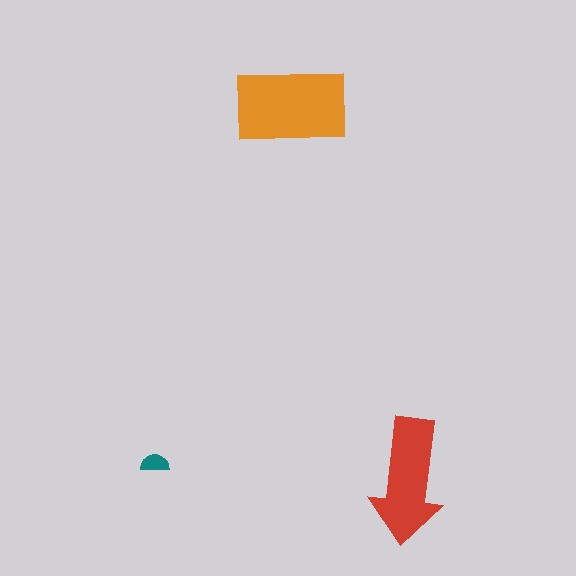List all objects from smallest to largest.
The teal semicircle, the red arrow, the orange rectangle.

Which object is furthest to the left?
The teal semicircle is leftmost.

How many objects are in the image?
There are 3 objects in the image.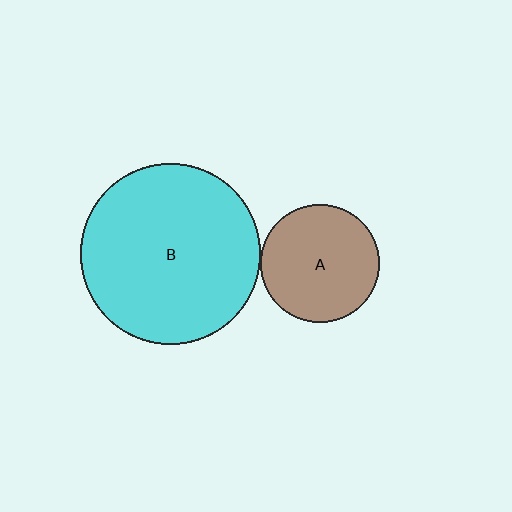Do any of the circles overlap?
No, none of the circles overlap.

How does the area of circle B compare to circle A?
Approximately 2.3 times.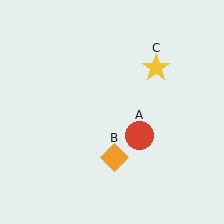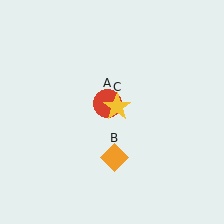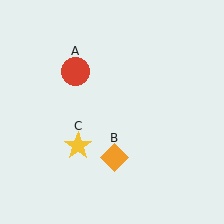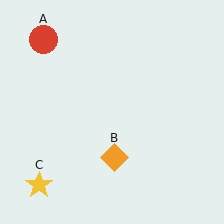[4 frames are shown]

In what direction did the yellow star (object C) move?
The yellow star (object C) moved down and to the left.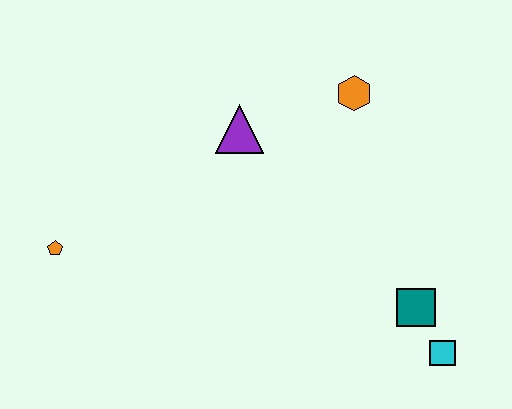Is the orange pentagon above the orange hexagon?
No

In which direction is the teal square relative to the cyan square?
The teal square is above the cyan square.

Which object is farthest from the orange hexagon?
The orange pentagon is farthest from the orange hexagon.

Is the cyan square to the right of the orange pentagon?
Yes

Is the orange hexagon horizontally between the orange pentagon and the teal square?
Yes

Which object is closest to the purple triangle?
The orange hexagon is closest to the purple triangle.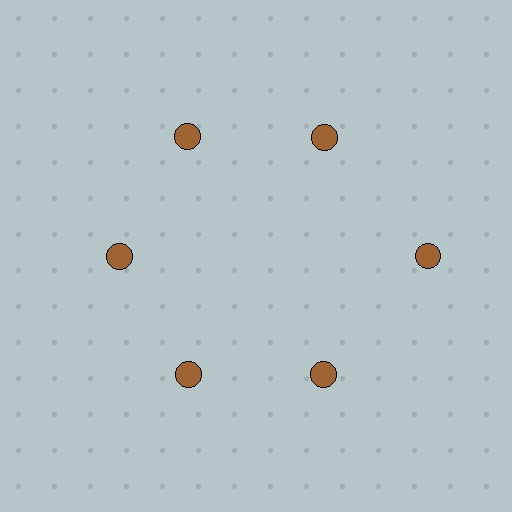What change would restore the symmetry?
The symmetry would be restored by moving it inward, back onto the ring so that all 6 circles sit at equal angles and equal distance from the center.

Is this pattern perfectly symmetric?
No. The 6 brown circles are arranged in a ring, but one element near the 3 o'clock position is pushed outward from the center, breaking the 6-fold rotational symmetry.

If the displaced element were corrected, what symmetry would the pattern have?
It would have 6-fold rotational symmetry — the pattern would map onto itself every 60 degrees.